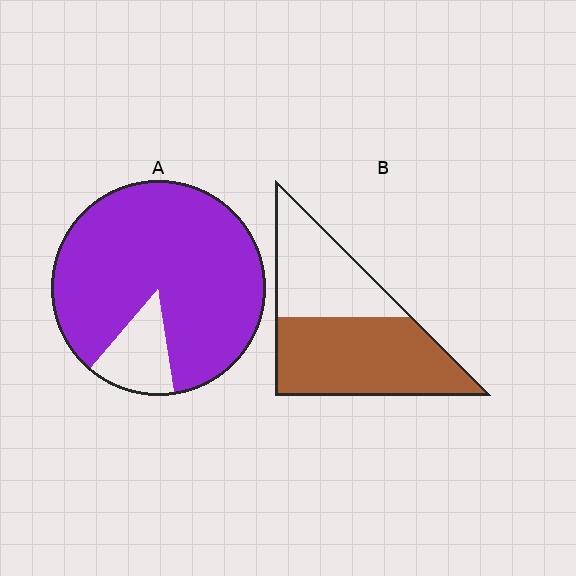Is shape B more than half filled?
Yes.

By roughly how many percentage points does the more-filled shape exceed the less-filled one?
By roughly 25 percentage points (A over B).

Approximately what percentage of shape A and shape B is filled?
A is approximately 85% and B is approximately 60%.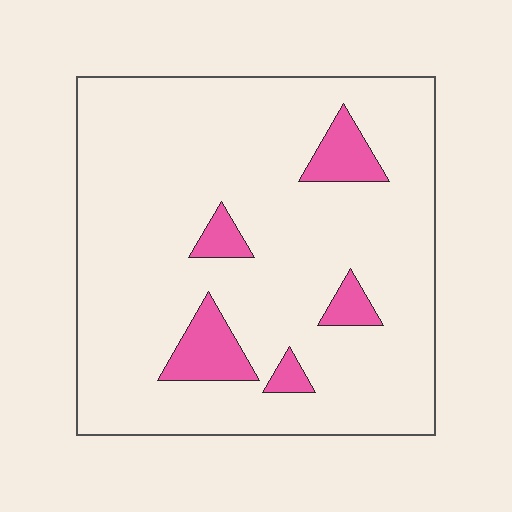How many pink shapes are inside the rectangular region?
5.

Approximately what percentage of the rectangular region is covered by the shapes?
Approximately 10%.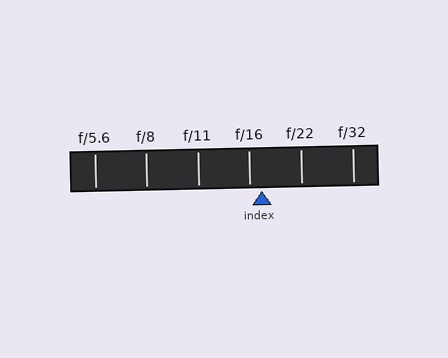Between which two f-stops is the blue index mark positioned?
The index mark is between f/16 and f/22.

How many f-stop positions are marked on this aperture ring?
There are 6 f-stop positions marked.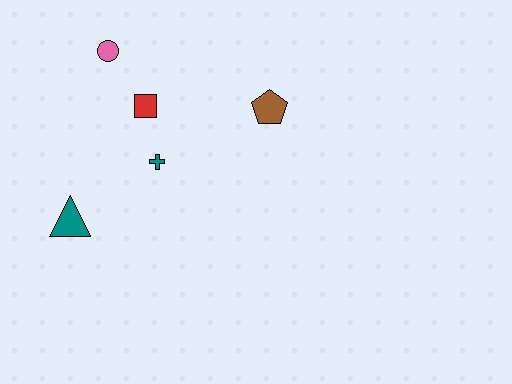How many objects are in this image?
There are 5 objects.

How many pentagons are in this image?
There is 1 pentagon.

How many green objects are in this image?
There are no green objects.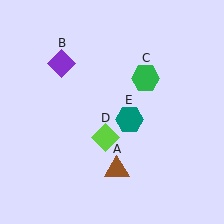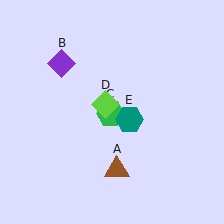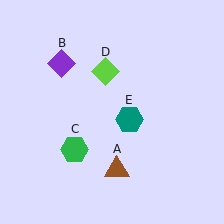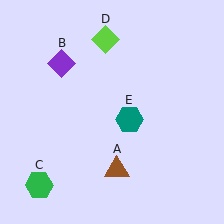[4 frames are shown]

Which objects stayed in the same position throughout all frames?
Brown triangle (object A) and purple diamond (object B) and teal hexagon (object E) remained stationary.